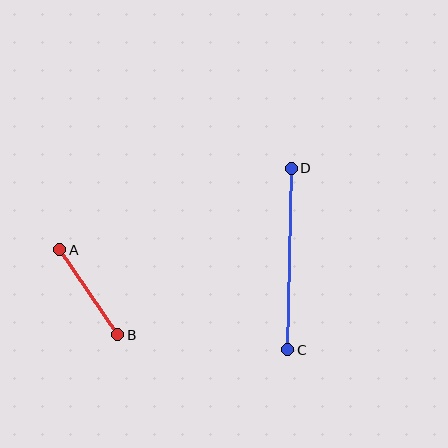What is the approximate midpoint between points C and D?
The midpoint is at approximately (289, 259) pixels.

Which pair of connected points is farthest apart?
Points C and D are farthest apart.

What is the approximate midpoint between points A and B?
The midpoint is at approximately (89, 292) pixels.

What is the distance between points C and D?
The distance is approximately 181 pixels.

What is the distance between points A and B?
The distance is approximately 103 pixels.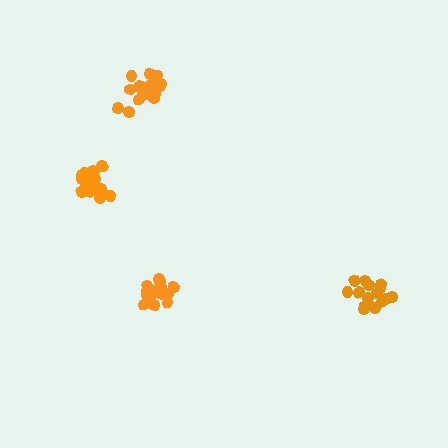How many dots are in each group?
Group 1: 14 dots, Group 2: 18 dots, Group 3: 15 dots, Group 4: 17 dots (64 total).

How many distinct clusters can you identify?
There are 4 distinct clusters.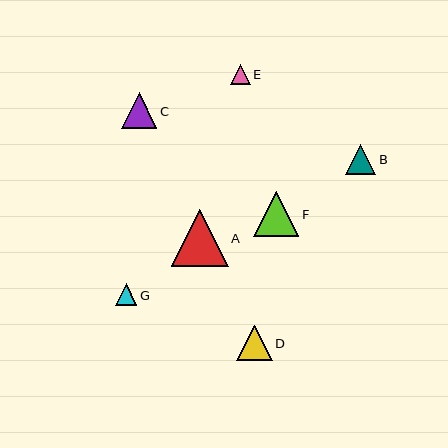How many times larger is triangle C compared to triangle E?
Triangle C is approximately 1.8 times the size of triangle E.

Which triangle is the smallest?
Triangle E is the smallest with a size of approximately 20 pixels.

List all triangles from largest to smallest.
From largest to smallest: A, F, C, D, B, G, E.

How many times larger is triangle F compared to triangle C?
Triangle F is approximately 1.3 times the size of triangle C.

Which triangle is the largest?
Triangle A is the largest with a size of approximately 57 pixels.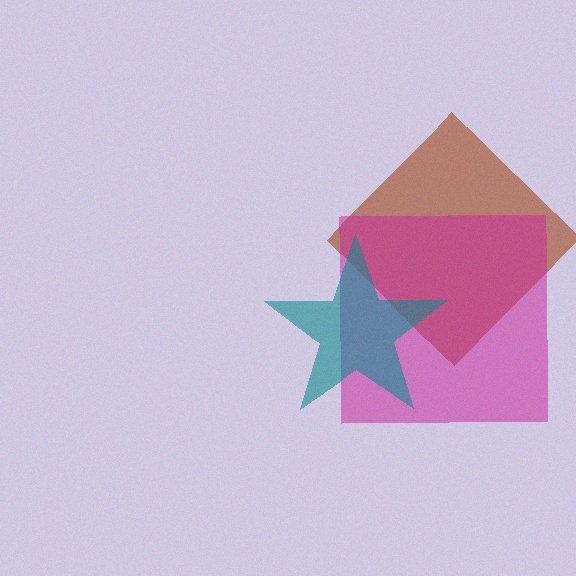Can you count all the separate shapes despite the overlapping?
Yes, there are 3 separate shapes.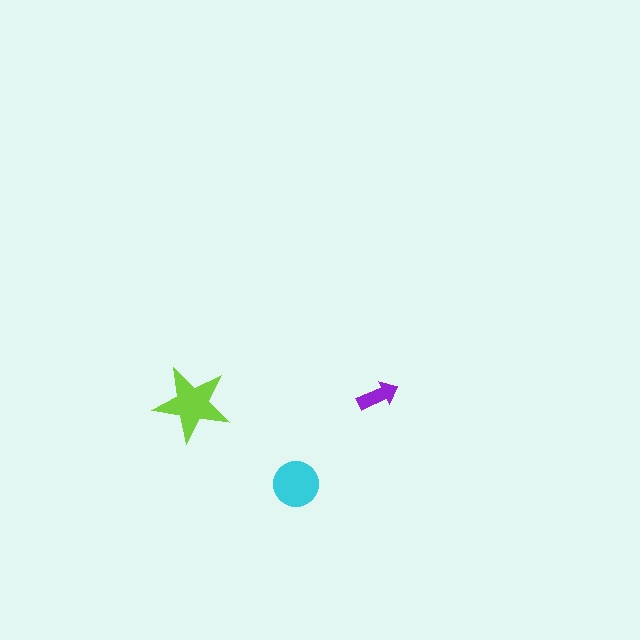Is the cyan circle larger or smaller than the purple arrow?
Larger.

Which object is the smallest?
The purple arrow.